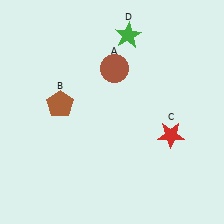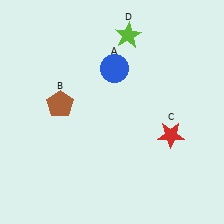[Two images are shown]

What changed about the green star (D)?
In Image 1, D is green. In Image 2, it changed to lime.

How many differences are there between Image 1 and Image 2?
There are 2 differences between the two images.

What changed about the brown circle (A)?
In Image 1, A is brown. In Image 2, it changed to blue.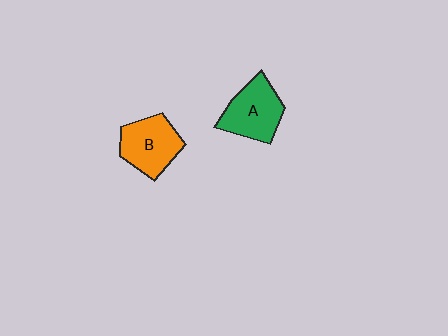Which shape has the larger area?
Shape A (green).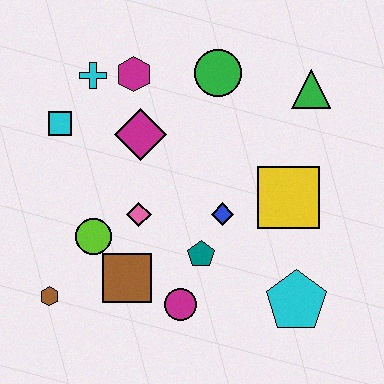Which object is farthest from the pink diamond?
The green triangle is farthest from the pink diamond.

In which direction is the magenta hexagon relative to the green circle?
The magenta hexagon is to the left of the green circle.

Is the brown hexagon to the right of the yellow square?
No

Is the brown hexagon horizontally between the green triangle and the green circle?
No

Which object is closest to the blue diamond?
The teal pentagon is closest to the blue diamond.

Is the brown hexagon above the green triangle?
No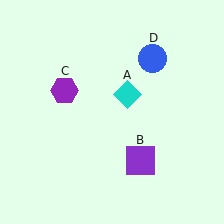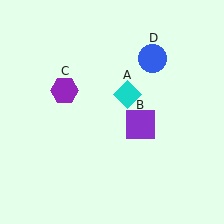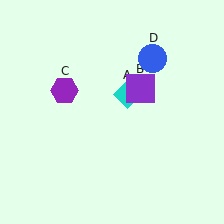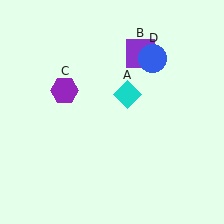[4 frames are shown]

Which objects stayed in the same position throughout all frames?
Cyan diamond (object A) and purple hexagon (object C) and blue circle (object D) remained stationary.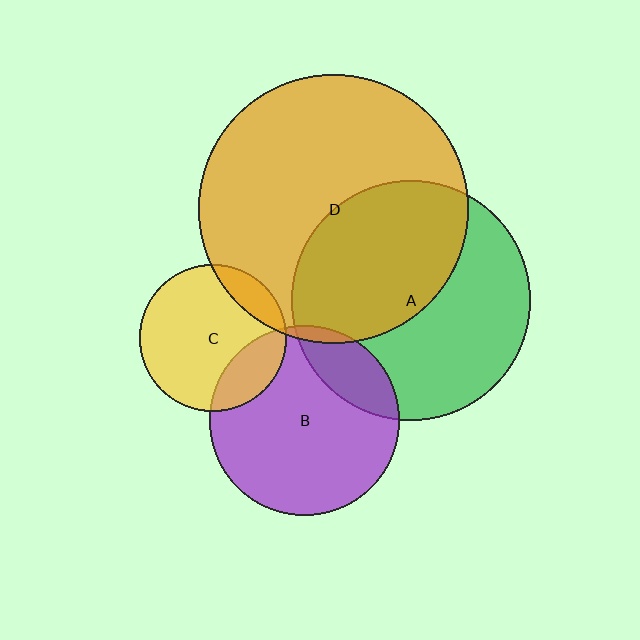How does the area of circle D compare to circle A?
Approximately 1.3 times.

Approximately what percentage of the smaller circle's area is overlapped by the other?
Approximately 15%.